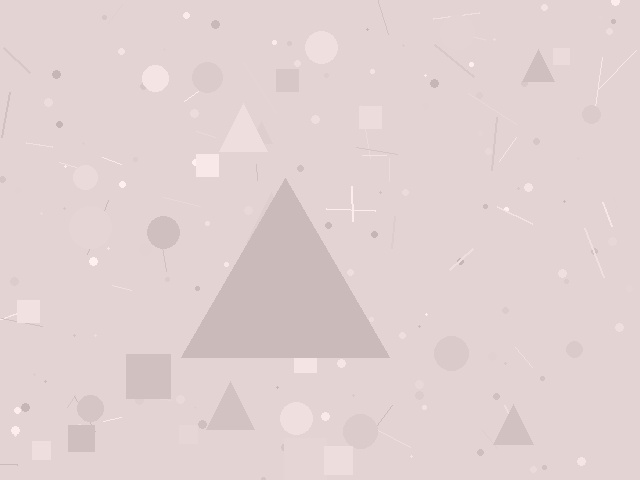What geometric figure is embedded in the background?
A triangle is embedded in the background.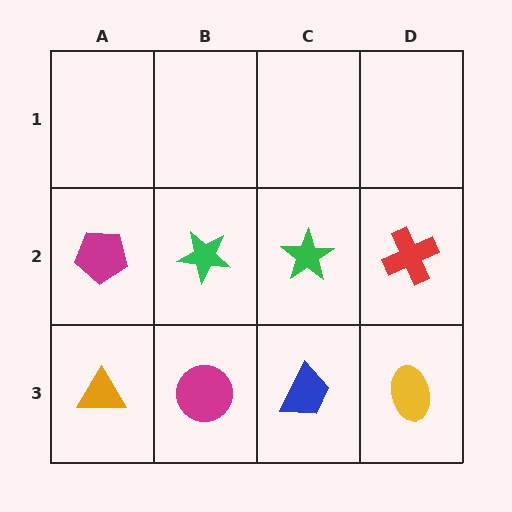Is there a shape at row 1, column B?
No, that cell is empty.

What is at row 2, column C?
A green star.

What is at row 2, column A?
A magenta pentagon.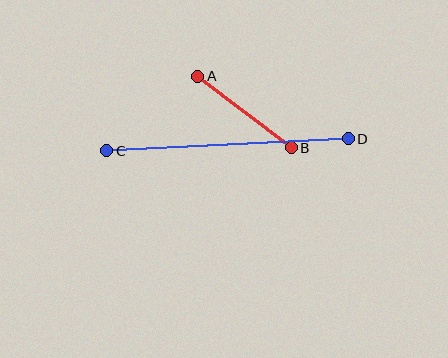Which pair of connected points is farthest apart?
Points C and D are farthest apart.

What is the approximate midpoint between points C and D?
The midpoint is at approximately (228, 145) pixels.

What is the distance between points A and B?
The distance is approximately 118 pixels.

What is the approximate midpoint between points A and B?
The midpoint is at approximately (245, 112) pixels.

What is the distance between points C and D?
The distance is approximately 242 pixels.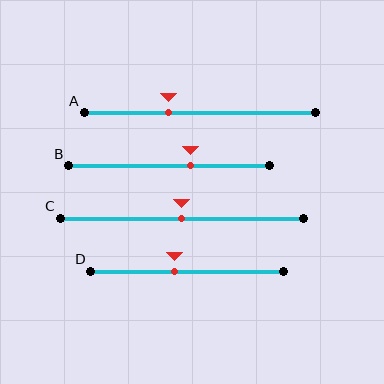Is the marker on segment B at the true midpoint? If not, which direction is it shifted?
No, the marker on segment B is shifted to the right by about 11% of the segment length.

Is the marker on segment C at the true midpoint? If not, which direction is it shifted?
Yes, the marker on segment C is at the true midpoint.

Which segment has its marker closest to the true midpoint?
Segment C has its marker closest to the true midpoint.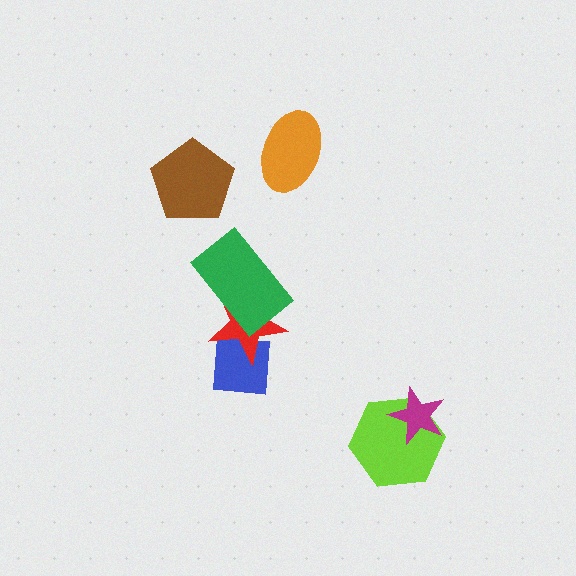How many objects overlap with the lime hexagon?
1 object overlaps with the lime hexagon.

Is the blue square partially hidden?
Yes, it is partially covered by another shape.